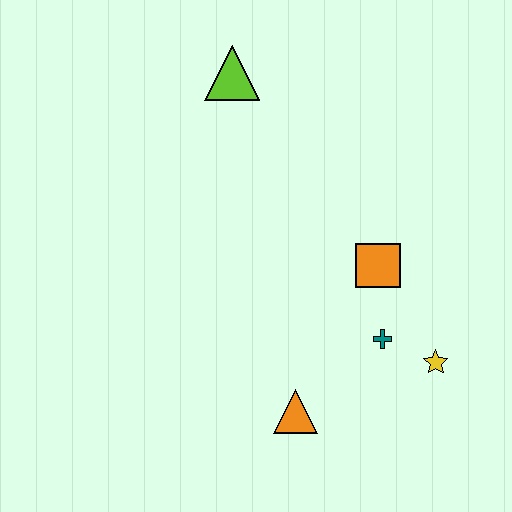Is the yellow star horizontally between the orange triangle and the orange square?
No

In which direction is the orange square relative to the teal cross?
The orange square is above the teal cross.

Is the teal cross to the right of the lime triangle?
Yes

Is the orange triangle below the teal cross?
Yes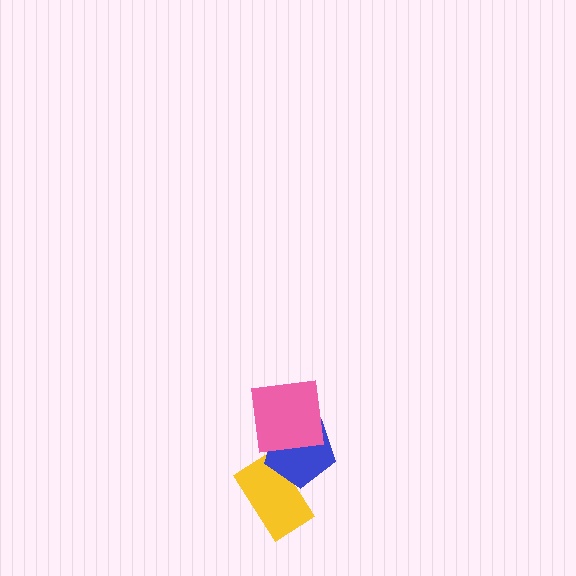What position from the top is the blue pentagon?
The blue pentagon is 2nd from the top.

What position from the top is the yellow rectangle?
The yellow rectangle is 3rd from the top.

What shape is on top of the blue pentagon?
The pink square is on top of the blue pentagon.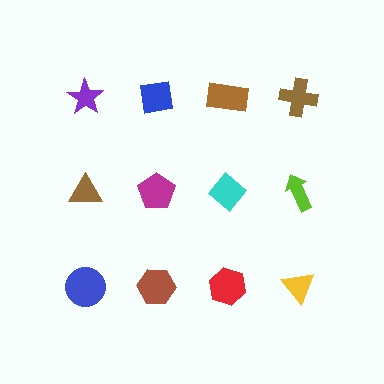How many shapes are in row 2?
4 shapes.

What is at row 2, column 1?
A brown triangle.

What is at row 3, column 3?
A red hexagon.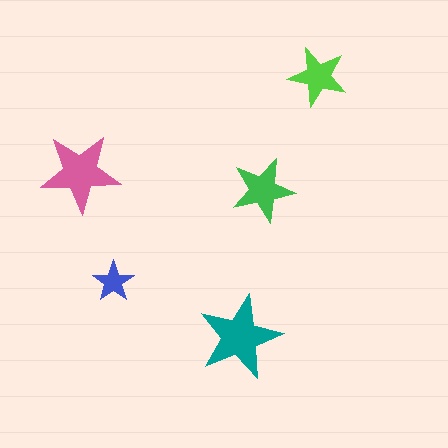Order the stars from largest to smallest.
the teal one, the pink one, the green one, the lime one, the blue one.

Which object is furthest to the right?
The lime star is rightmost.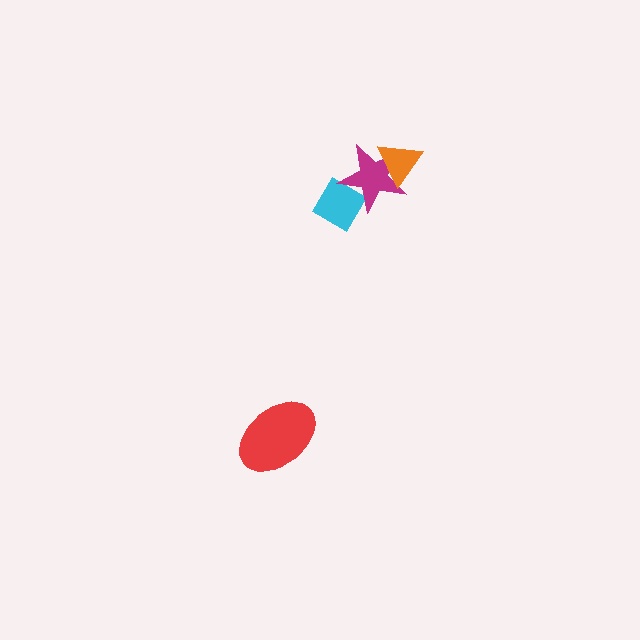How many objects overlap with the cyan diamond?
1 object overlaps with the cyan diamond.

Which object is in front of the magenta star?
The orange triangle is in front of the magenta star.